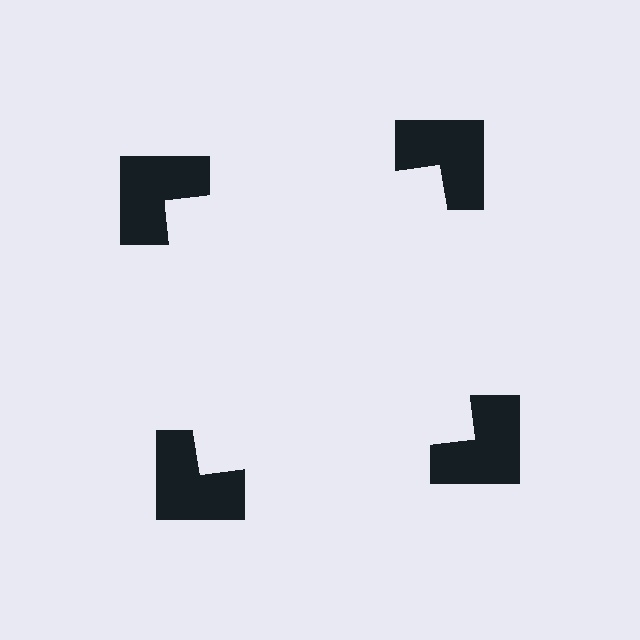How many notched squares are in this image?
There are 4 — one at each vertex of the illusory square.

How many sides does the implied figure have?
4 sides.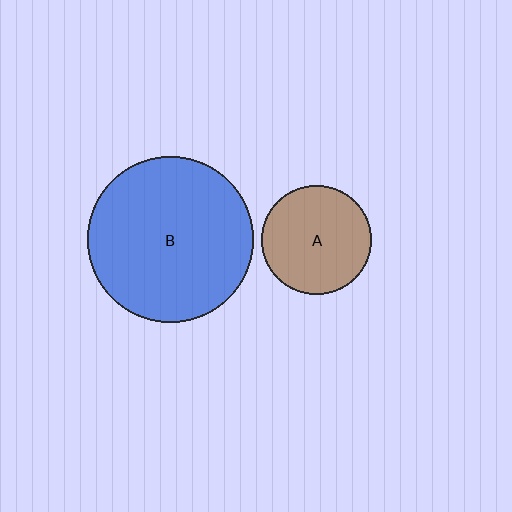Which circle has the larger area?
Circle B (blue).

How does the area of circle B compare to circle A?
Approximately 2.3 times.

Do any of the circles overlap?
No, none of the circles overlap.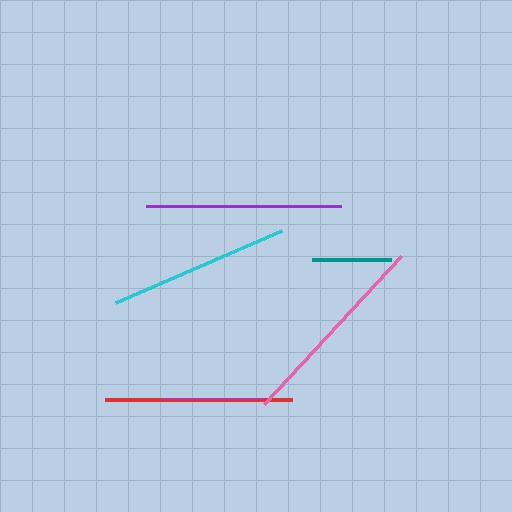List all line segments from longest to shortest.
From longest to shortest: pink, purple, red, cyan, magenta, teal.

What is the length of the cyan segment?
The cyan segment is approximately 181 pixels long.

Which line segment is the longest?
The pink line is the longest at approximately 201 pixels.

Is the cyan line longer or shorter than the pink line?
The pink line is longer than the cyan line.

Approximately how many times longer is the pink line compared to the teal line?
The pink line is approximately 2.6 times the length of the teal line.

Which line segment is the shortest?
The teal line is the shortest at approximately 79 pixels.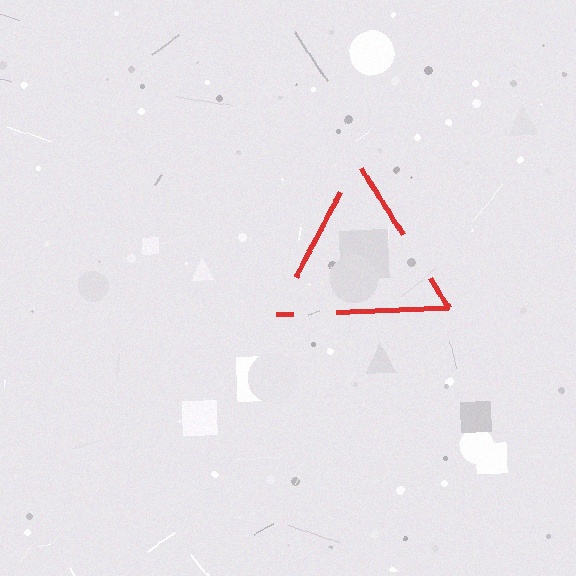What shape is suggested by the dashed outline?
The dashed outline suggests a triangle.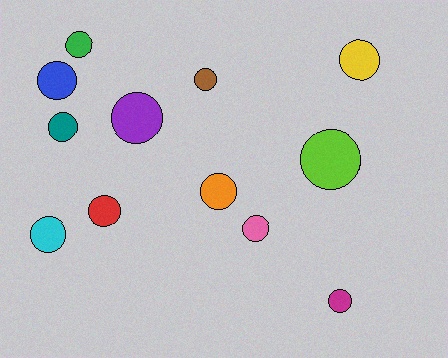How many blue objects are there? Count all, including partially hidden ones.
There is 1 blue object.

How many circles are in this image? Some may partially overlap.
There are 12 circles.